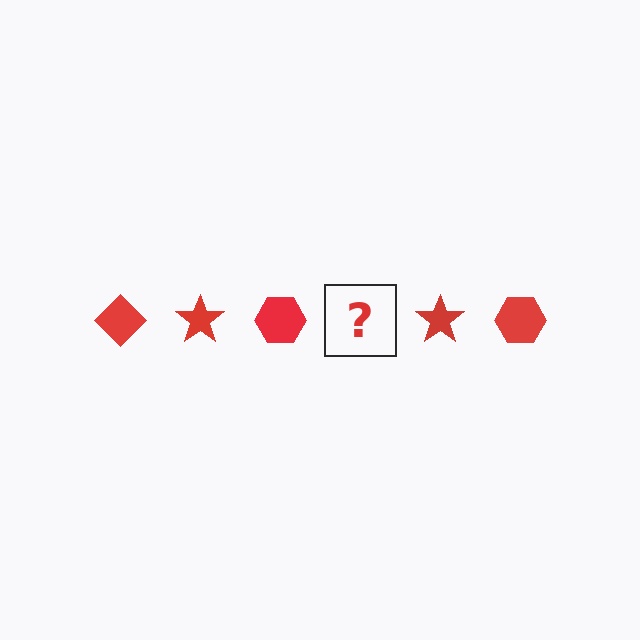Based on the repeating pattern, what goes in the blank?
The blank should be a red diamond.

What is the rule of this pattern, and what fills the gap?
The rule is that the pattern cycles through diamond, star, hexagon shapes in red. The gap should be filled with a red diamond.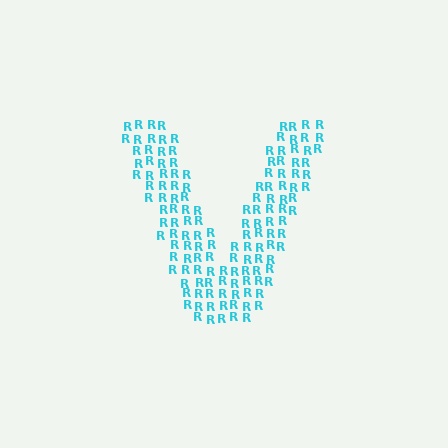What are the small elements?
The small elements are letter R's.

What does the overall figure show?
The overall figure shows the letter V.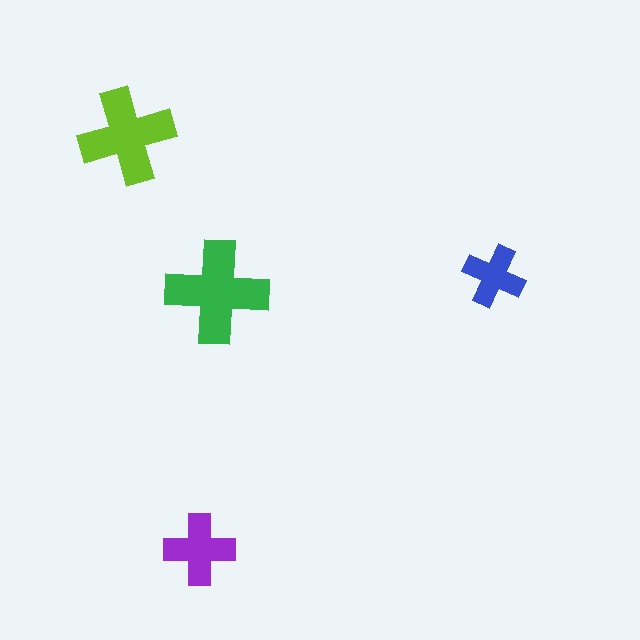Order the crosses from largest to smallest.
the green one, the lime one, the purple one, the blue one.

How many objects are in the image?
There are 4 objects in the image.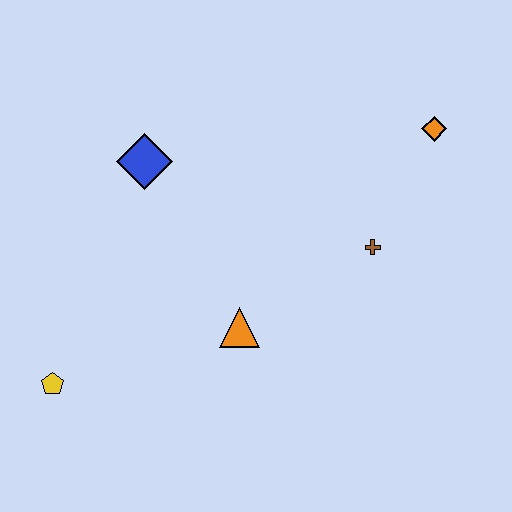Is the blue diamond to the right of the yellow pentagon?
Yes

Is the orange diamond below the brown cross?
No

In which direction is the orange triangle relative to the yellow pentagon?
The orange triangle is to the right of the yellow pentagon.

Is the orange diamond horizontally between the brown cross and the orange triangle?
No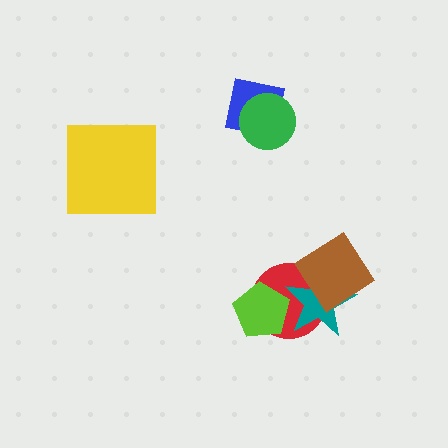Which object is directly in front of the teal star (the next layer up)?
The brown diamond is directly in front of the teal star.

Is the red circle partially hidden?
Yes, it is partially covered by another shape.